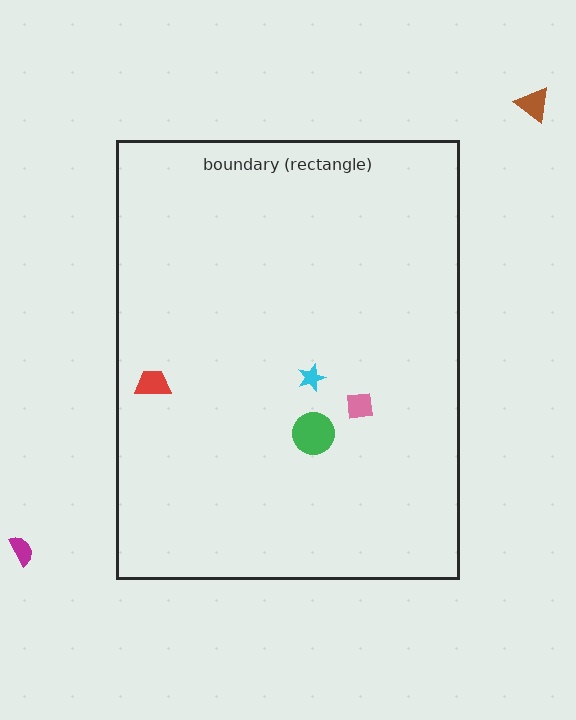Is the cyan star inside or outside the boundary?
Inside.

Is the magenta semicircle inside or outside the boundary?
Outside.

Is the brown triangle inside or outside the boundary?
Outside.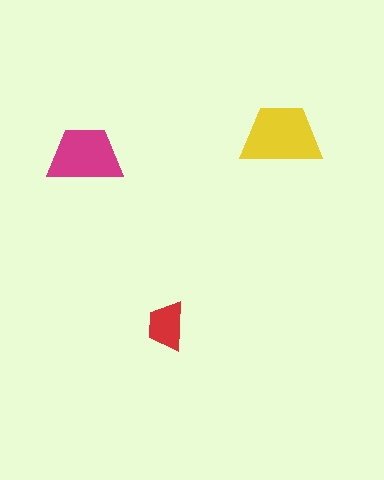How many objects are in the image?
There are 3 objects in the image.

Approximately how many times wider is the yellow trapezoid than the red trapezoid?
About 1.5 times wider.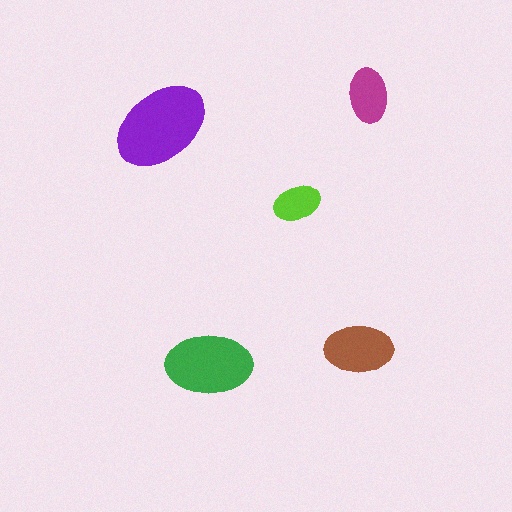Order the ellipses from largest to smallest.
the purple one, the green one, the brown one, the magenta one, the lime one.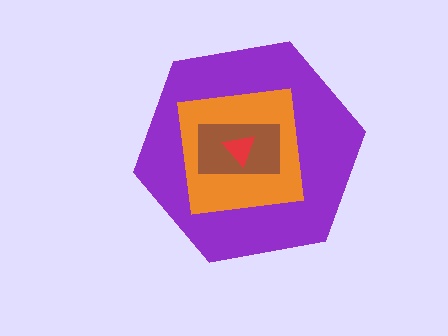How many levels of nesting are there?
4.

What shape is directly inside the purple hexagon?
The orange square.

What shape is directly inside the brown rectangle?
The red triangle.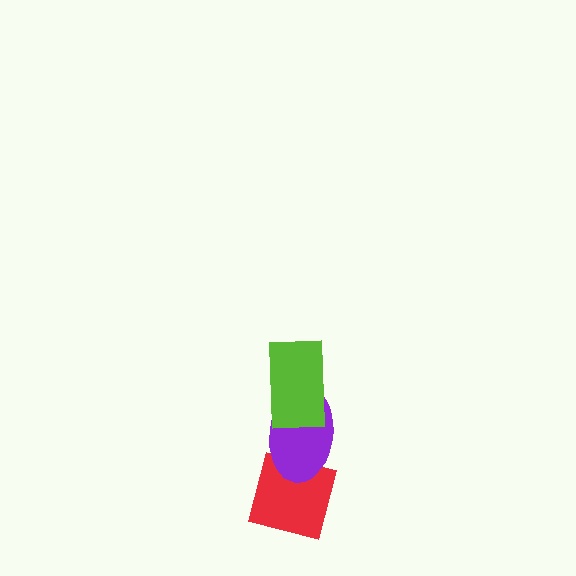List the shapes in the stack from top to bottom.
From top to bottom: the lime rectangle, the purple ellipse, the red square.